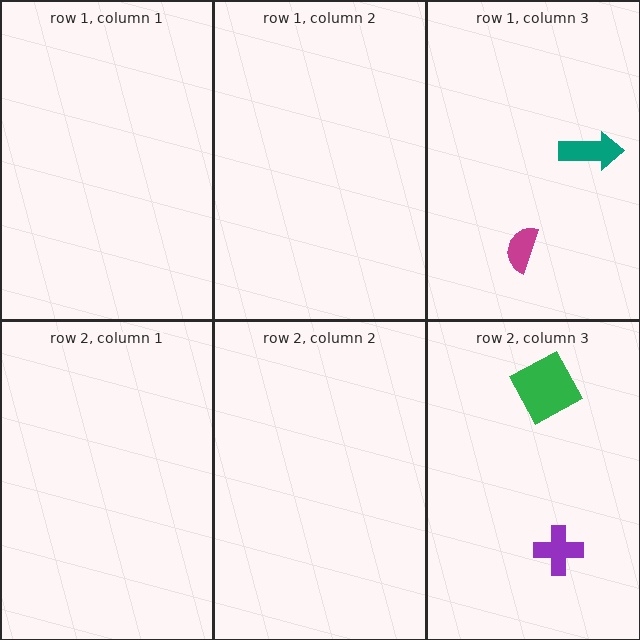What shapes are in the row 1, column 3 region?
The magenta semicircle, the teal arrow.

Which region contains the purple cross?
The row 2, column 3 region.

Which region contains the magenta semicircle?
The row 1, column 3 region.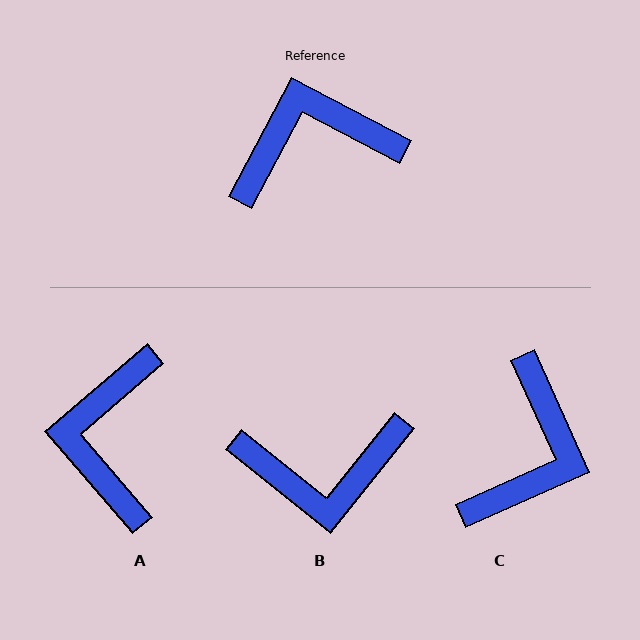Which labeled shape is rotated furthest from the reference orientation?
B, about 169 degrees away.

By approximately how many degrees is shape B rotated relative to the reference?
Approximately 169 degrees counter-clockwise.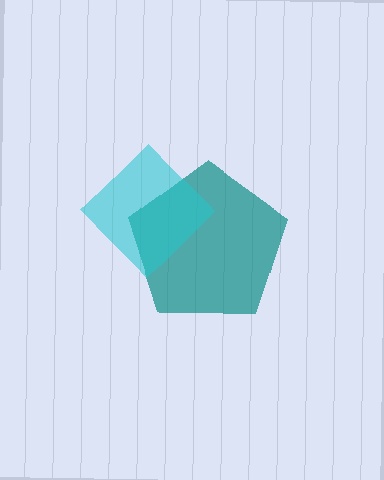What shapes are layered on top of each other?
The layered shapes are: a teal pentagon, a cyan diamond.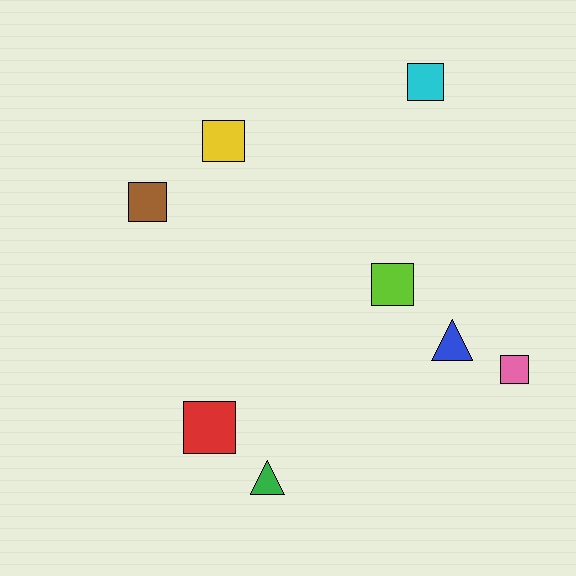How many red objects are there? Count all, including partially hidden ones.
There is 1 red object.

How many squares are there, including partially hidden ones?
There are 6 squares.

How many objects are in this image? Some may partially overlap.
There are 8 objects.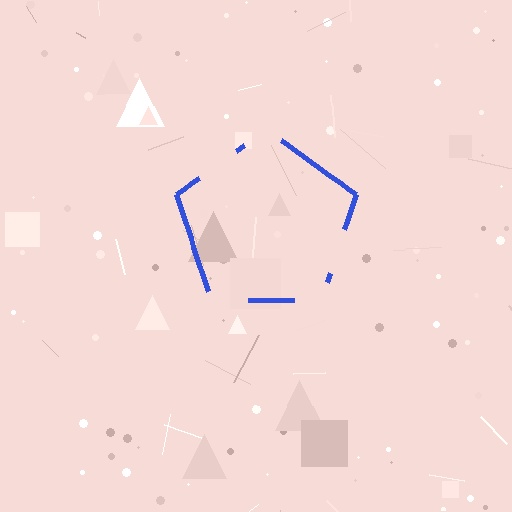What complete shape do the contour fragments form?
The contour fragments form a pentagon.